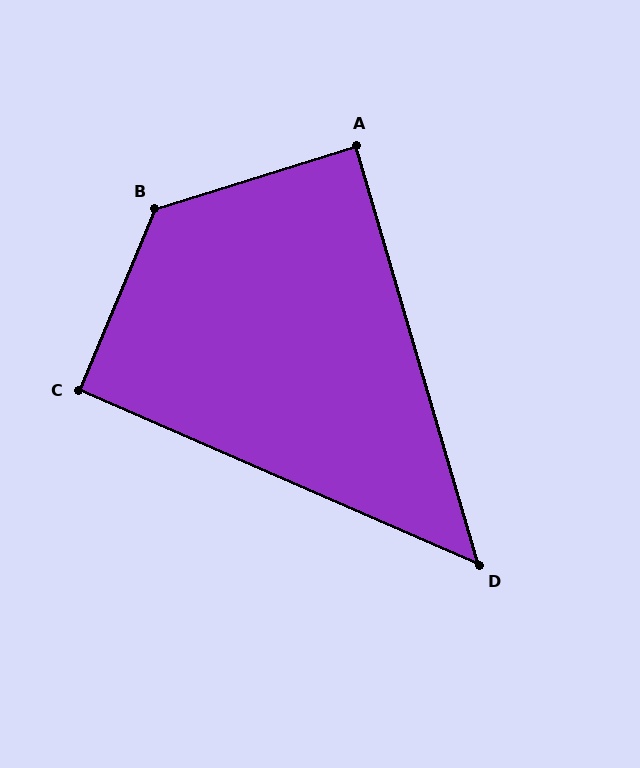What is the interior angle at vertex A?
Approximately 89 degrees (approximately right).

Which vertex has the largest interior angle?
B, at approximately 130 degrees.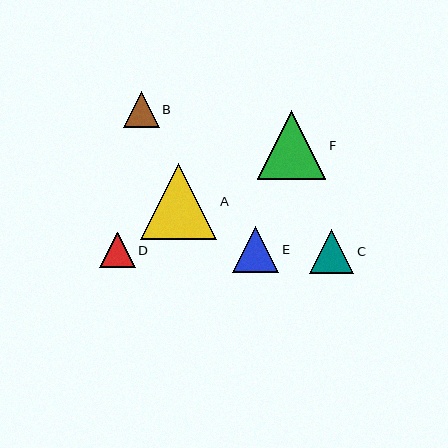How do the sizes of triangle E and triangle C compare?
Triangle E and triangle C are approximately the same size.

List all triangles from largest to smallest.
From largest to smallest: A, F, E, C, B, D.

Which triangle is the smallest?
Triangle D is the smallest with a size of approximately 36 pixels.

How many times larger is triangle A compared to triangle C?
Triangle A is approximately 1.7 times the size of triangle C.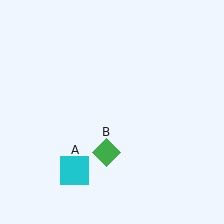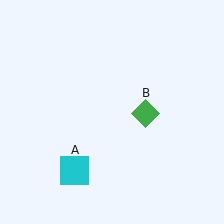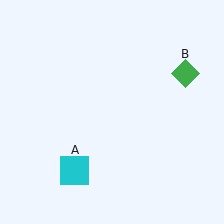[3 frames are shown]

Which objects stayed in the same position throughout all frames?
Cyan square (object A) remained stationary.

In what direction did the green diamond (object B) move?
The green diamond (object B) moved up and to the right.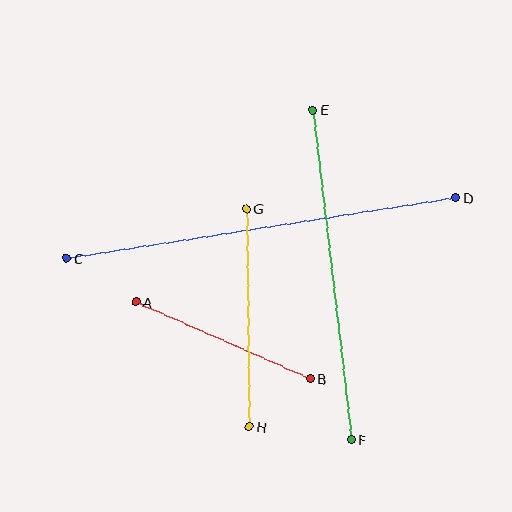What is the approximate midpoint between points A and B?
The midpoint is at approximately (223, 340) pixels.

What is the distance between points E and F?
The distance is approximately 332 pixels.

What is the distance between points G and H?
The distance is approximately 218 pixels.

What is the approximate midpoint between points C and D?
The midpoint is at approximately (261, 228) pixels.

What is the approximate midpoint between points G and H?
The midpoint is at approximately (248, 318) pixels.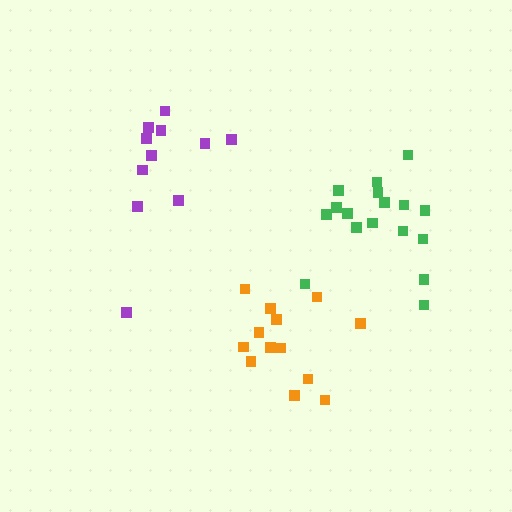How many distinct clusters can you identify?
There are 3 distinct clusters.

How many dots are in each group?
Group 1: 17 dots, Group 2: 13 dots, Group 3: 11 dots (41 total).